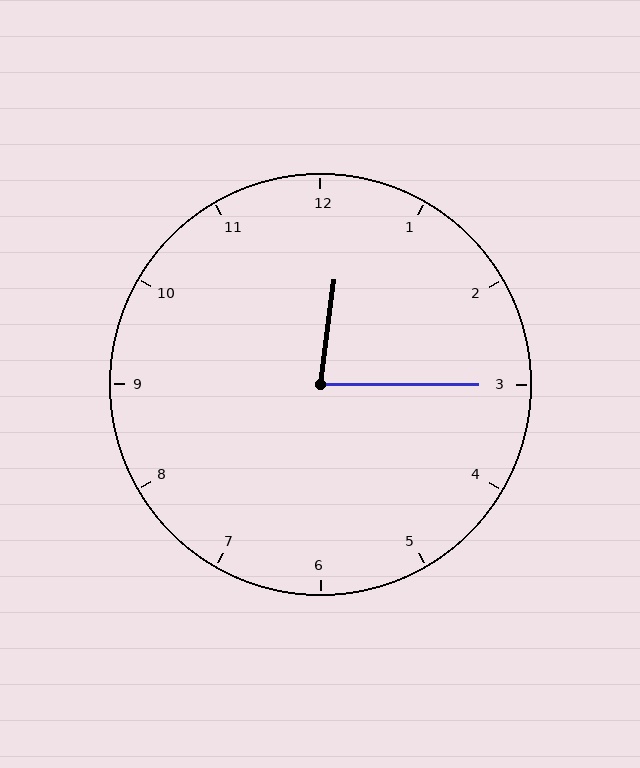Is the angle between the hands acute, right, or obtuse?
It is acute.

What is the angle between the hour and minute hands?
Approximately 82 degrees.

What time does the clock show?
12:15.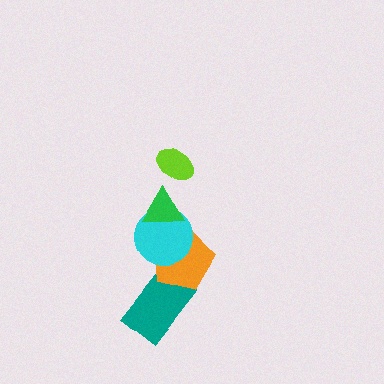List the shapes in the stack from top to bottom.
From top to bottom: the lime ellipse, the green triangle, the cyan circle, the orange pentagon, the teal rectangle.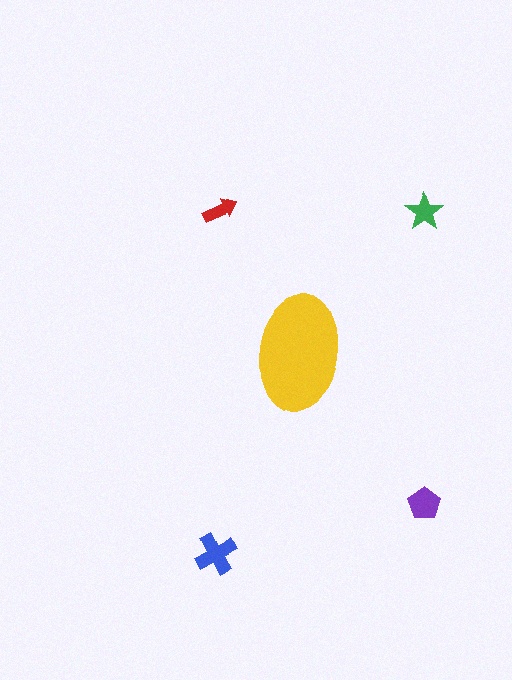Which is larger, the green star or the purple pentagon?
The purple pentagon.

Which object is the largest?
The yellow ellipse.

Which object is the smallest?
The red arrow.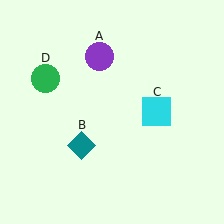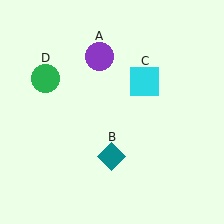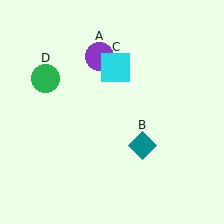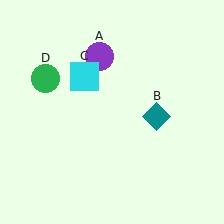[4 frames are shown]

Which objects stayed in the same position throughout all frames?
Purple circle (object A) and green circle (object D) remained stationary.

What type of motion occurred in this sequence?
The teal diamond (object B), cyan square (object C) rotated counterclockwise around the center of the scene.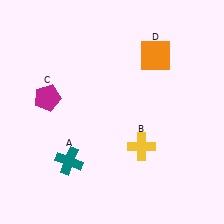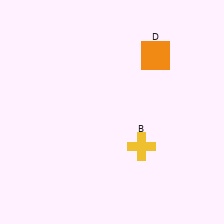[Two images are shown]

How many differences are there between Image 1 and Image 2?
There are 2 differences between the two images.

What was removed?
The magenta pentagon (C), the teal cross (A) were removed in Image 2.